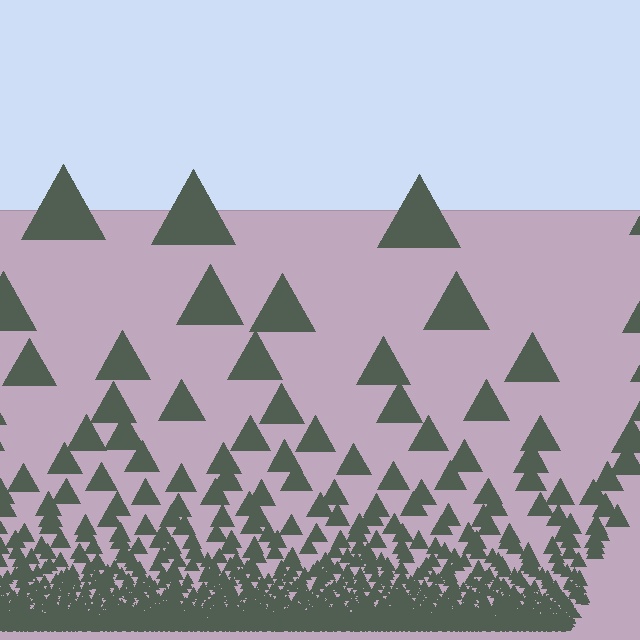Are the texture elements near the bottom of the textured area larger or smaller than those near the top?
Smaller. The gradient is inverted — elements near the bottom are smaller and denser.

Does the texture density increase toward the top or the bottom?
Density increases toward the bottom.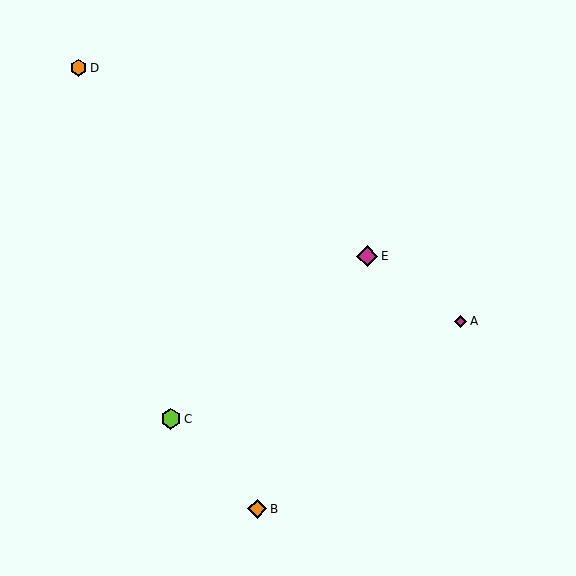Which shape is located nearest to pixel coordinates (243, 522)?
The orange diamond (labeled B) at (257, 509) is nearest to that location.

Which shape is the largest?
The magenta diamond (labeled E) is the largest.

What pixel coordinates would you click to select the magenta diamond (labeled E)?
Click at (367, 256) to select the magenta diamond E.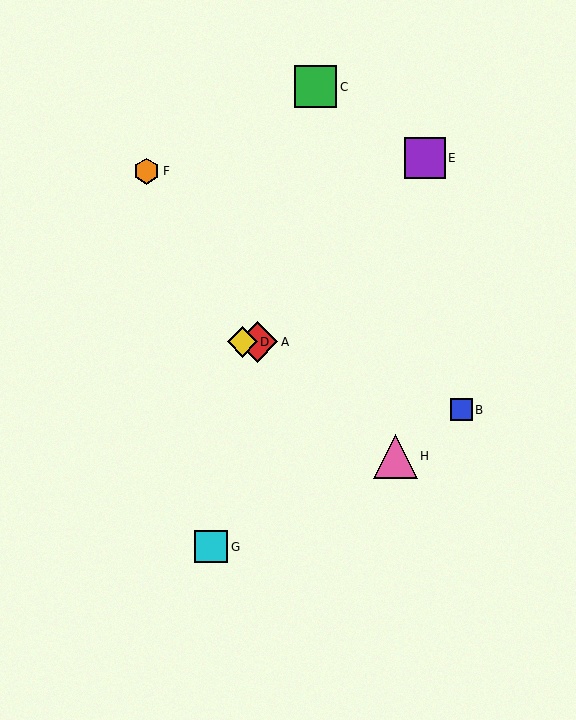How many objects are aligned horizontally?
2 objects (A, D) are aligned horizontally.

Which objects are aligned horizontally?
Objects A, D are aligned horizontally.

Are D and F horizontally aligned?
No, D is at y≈342 and F is at y≈171.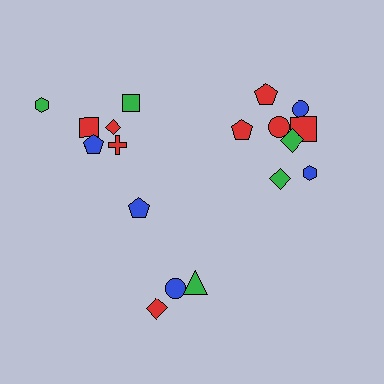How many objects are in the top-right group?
There are 8 objects.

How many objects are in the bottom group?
There are 4 objects.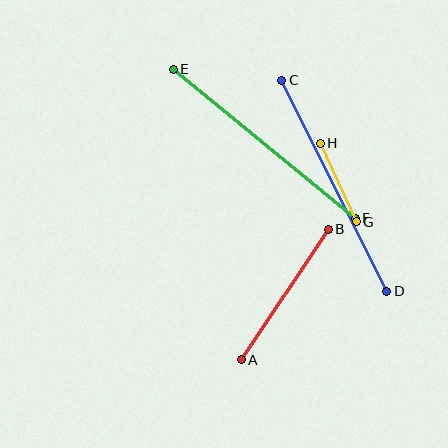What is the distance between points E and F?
The distance is approximately 235 pixels.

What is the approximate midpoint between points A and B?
The midpoint is at approximately (285, 295) pixels.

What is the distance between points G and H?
The distance is approximately 86 pixels.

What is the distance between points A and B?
The distance is approximately 157 pixels.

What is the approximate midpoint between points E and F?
The midpoint is at approximately (264, 144) pixels.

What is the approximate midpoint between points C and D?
The midpoint is at approximately (334, 186) pixels.